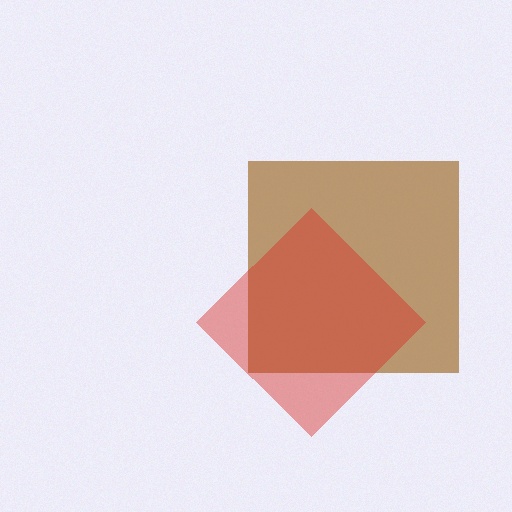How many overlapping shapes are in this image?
There are 2 overlapping shapes in the image.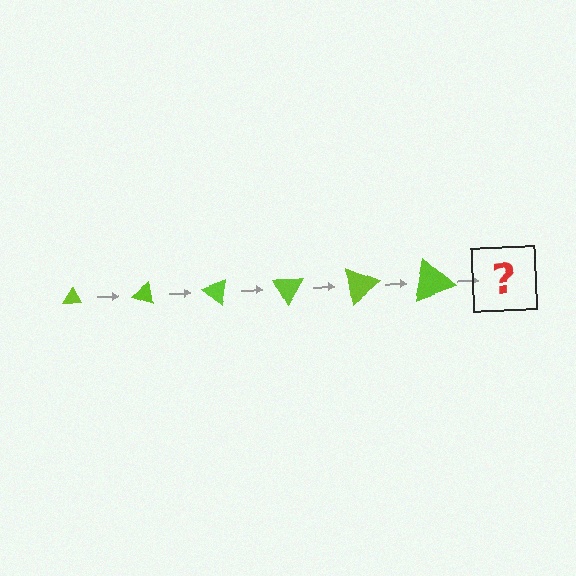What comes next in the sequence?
The next element should be a triangle, larger than the previous one and rotated 120 degrees from the start.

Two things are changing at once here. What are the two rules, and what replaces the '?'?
The two rules are that the triangle grows larger each step and it rotates 20 degrees each step. The '?' should be a triangle, larger than the previous one and rotated 120 degrees from the start.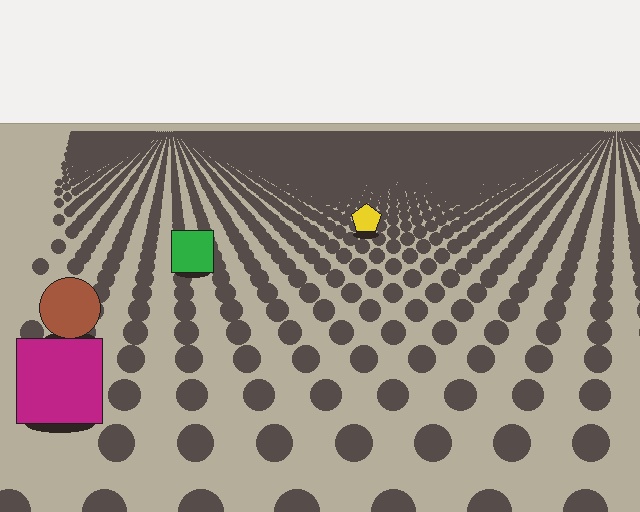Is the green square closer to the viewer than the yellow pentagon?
Yes. The green square is closer — you can tell from the texture gradient: the ground texture is coarser near it.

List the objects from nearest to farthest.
From nearest to farthest: the magenta square, the brown circle, the green square, the yellow pentagon.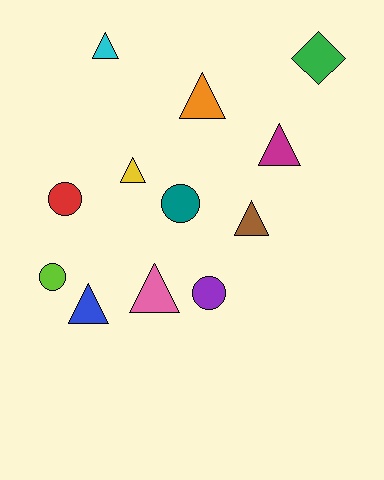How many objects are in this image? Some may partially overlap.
There are 12 objects.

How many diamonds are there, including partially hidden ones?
There is 1 diamond.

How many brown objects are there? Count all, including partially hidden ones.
There is 1 brown object.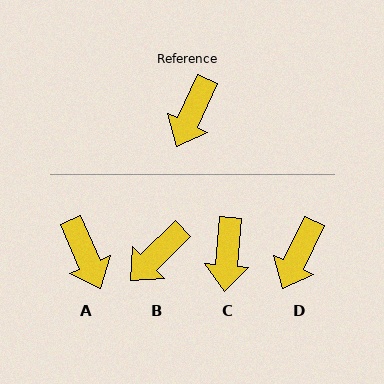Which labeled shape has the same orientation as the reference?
D.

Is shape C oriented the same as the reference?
No, it is off by about 21 degrees.